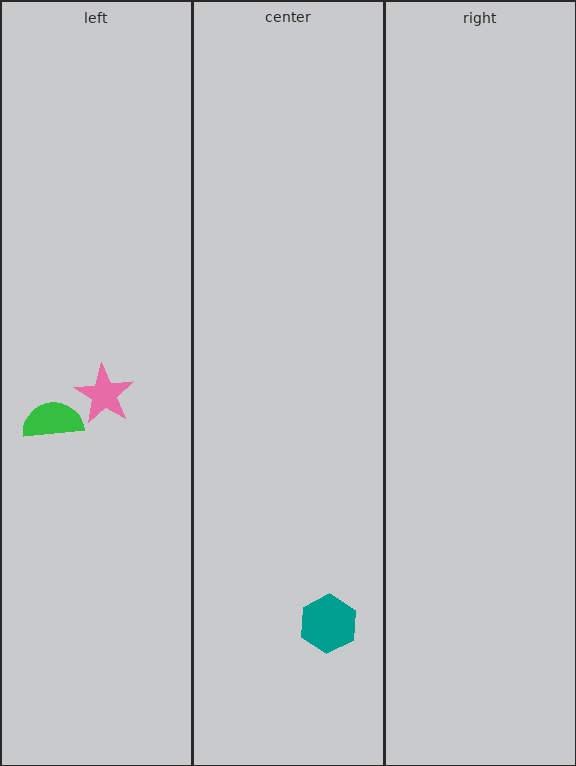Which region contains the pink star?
The left region.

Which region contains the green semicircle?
The left region.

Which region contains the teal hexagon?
The center region.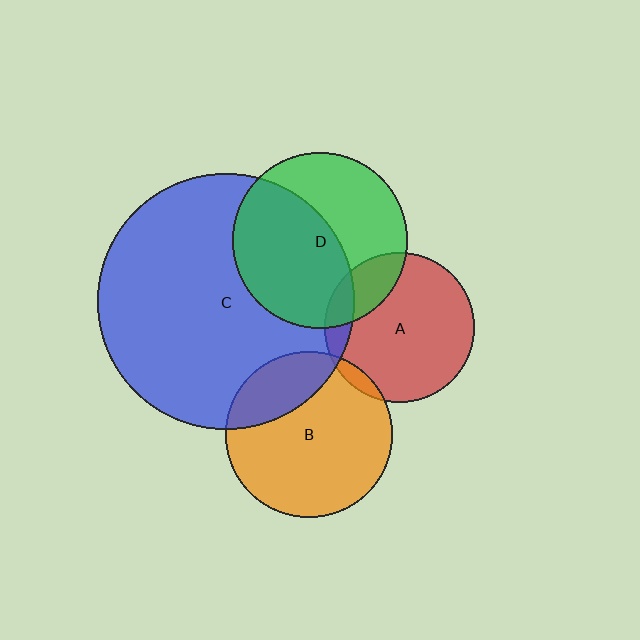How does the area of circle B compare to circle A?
Approximately 1.2 times.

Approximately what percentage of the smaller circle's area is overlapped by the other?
Approximately 5%.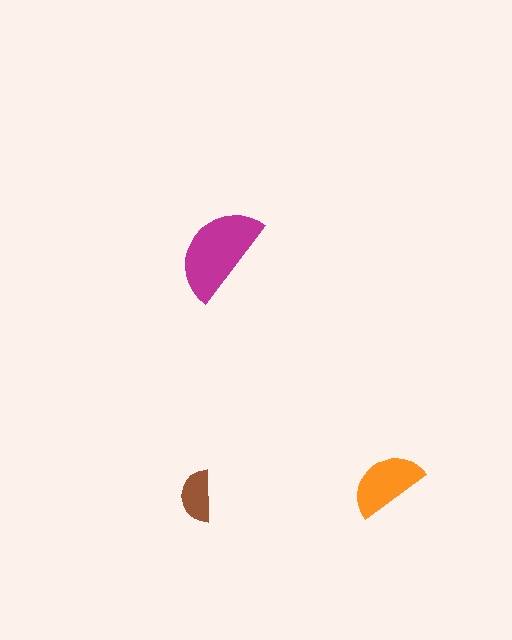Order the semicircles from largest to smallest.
the magenta one, the orange one, the brown one.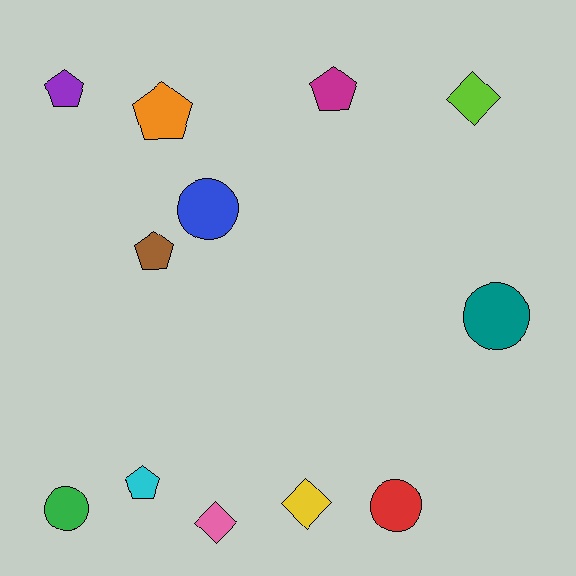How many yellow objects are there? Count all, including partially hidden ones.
There is 1 yellow object.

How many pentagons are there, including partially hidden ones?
There are 5 pentagons.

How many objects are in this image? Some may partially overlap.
There are 12 objects.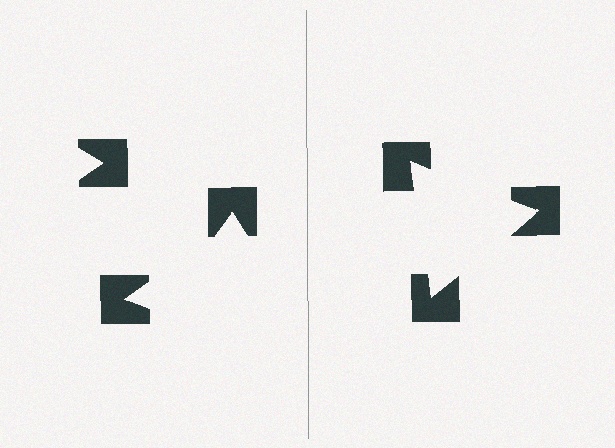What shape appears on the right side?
An illusory triangle.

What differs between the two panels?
The notched squares are positioned identically on both sides; only the wedge orientations differ. On the right they align to a triangle; on the left they are misaligned.